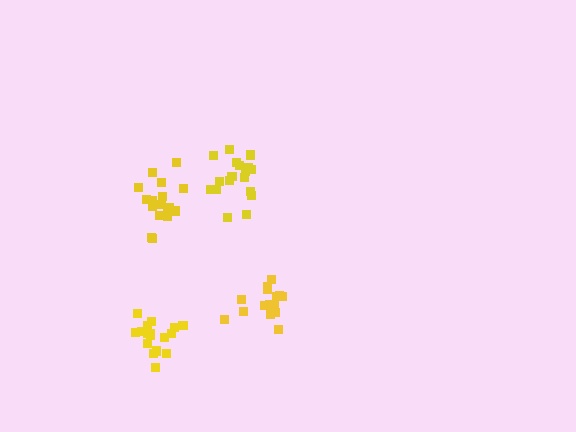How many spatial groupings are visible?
There are 4 spatial groupings.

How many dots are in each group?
Group 1: 18 dots, Group 2: 15 dots, Group 3: 18 dots, Group 4: 18 dots (69 total).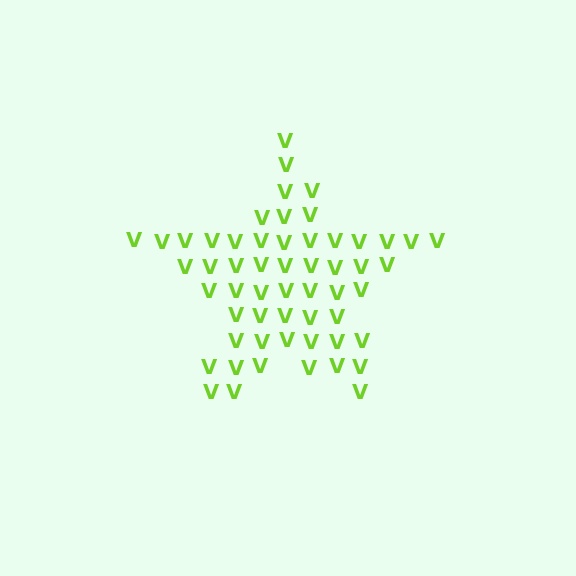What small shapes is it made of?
It is made of small letter V's.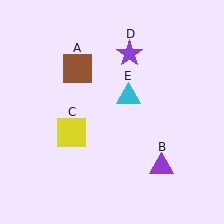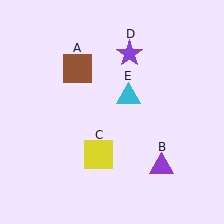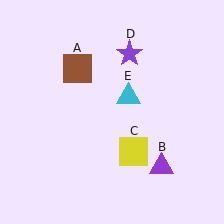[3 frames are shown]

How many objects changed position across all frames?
1 object changed position: yellow square (object C).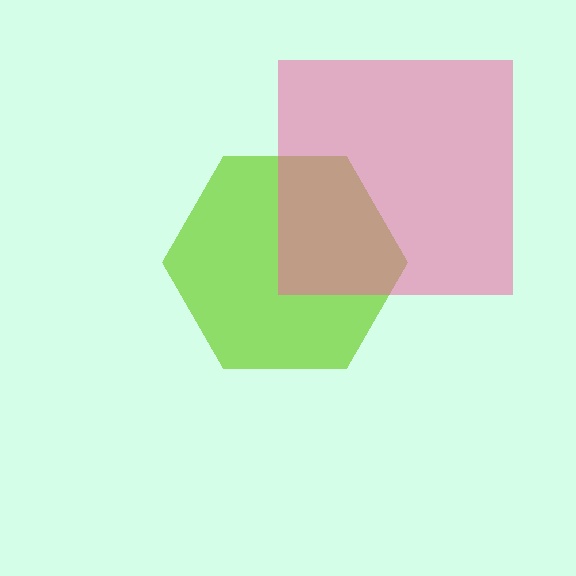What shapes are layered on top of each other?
The layered shapes are: a lime hexagon, a pink square.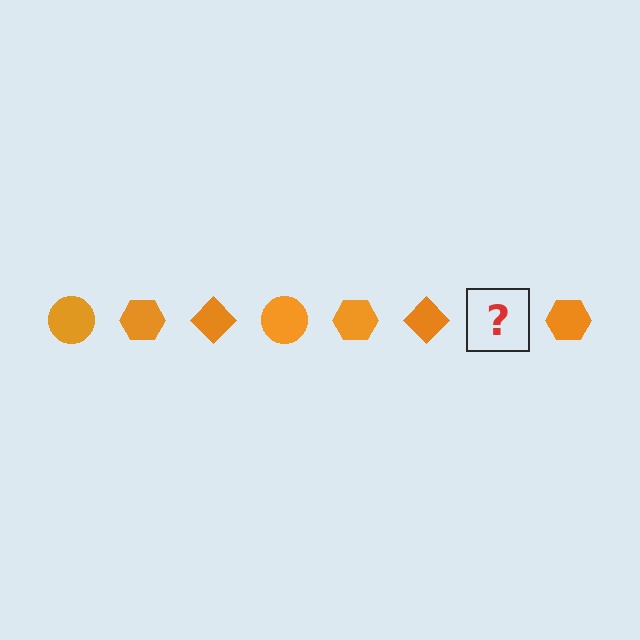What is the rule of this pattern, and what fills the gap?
The rule is that the pattern cycles through circle, hexagon, diamond shapes in orange. The gap should be filled with an orange circle.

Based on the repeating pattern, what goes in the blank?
The blank should be an orange circle.